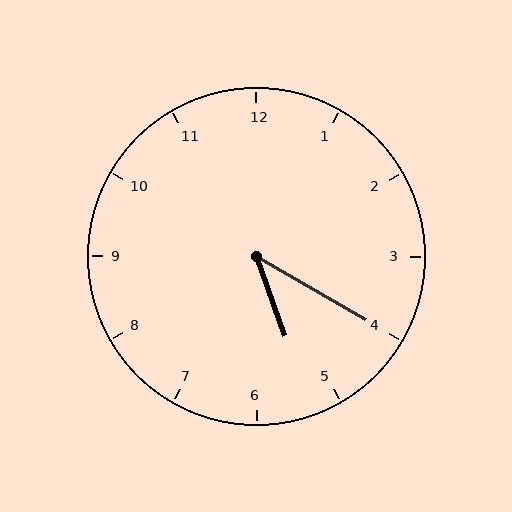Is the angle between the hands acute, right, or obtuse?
It is acute.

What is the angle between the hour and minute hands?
Approximately 40 degrees.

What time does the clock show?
5:20.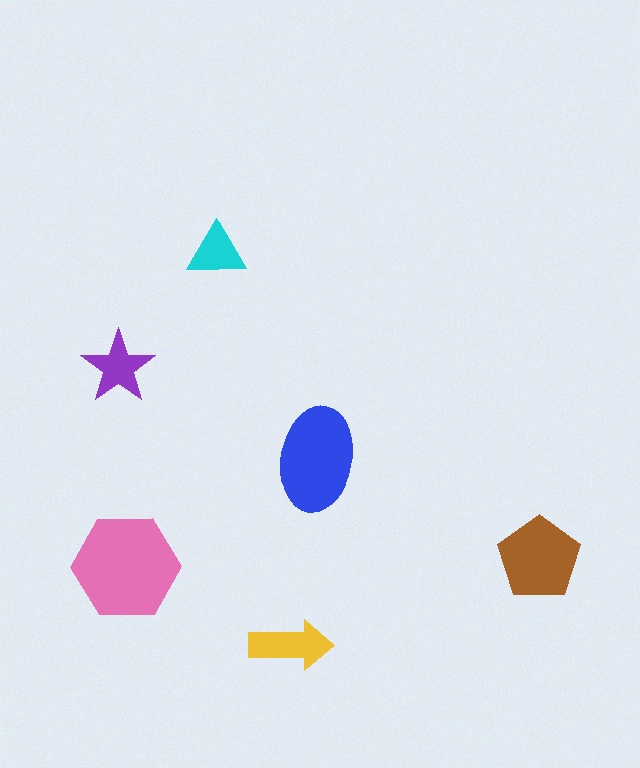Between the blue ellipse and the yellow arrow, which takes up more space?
The blue ellipse.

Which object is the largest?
The pink hexagon.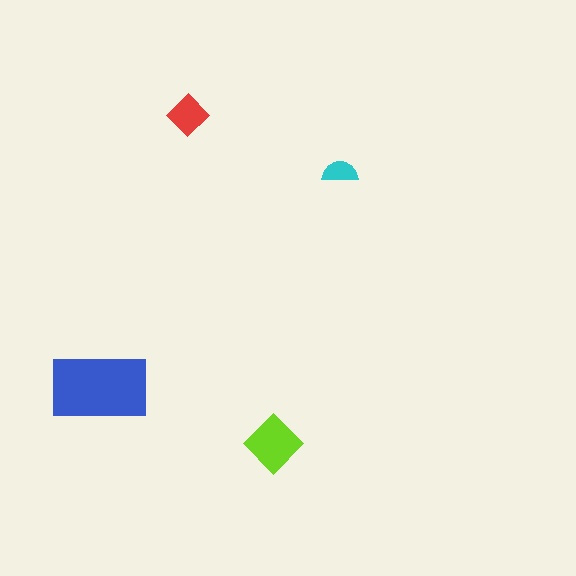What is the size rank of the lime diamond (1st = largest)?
2nd.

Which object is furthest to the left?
The blue rectangle is leftmost.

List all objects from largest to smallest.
The blue rectangle, the lime diamond, the red diamond, the cyan semicircle.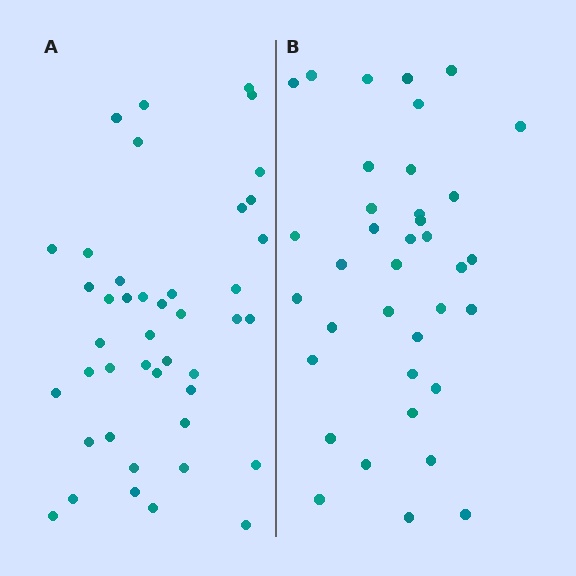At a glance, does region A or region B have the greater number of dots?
Region A (the left region) has more dots.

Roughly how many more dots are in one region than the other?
Region A has about 6 more dots than region B.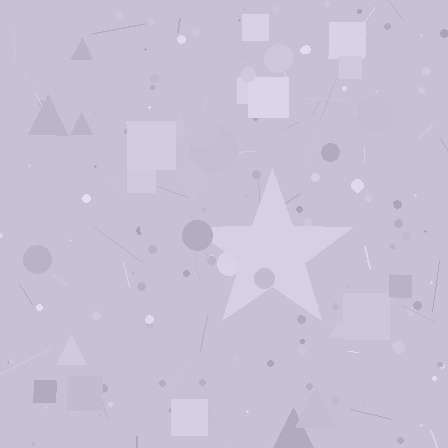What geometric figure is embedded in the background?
A star is embedded in the background.